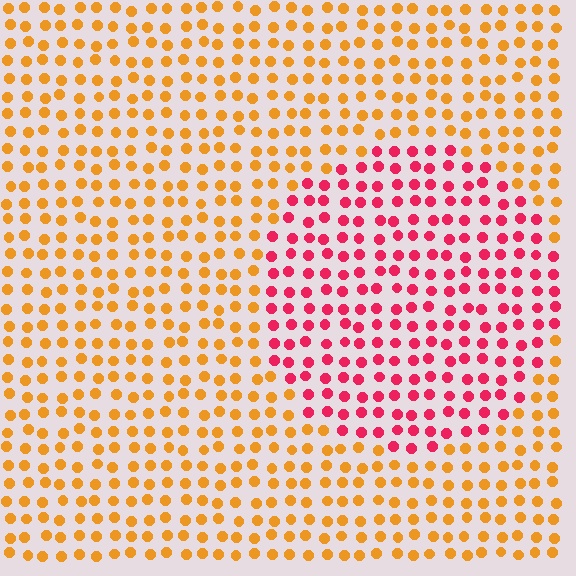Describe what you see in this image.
The image is filled with small orange elements in a uniform arrangement. A circle-shaped region is visible where the elements are tinted to a slightly different hue, forming a subtle color boundary.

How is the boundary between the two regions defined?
The boundary is defined purely by a slight shift in hue (about 53 degrees). Spacing, size, and orientation are identical on both sides.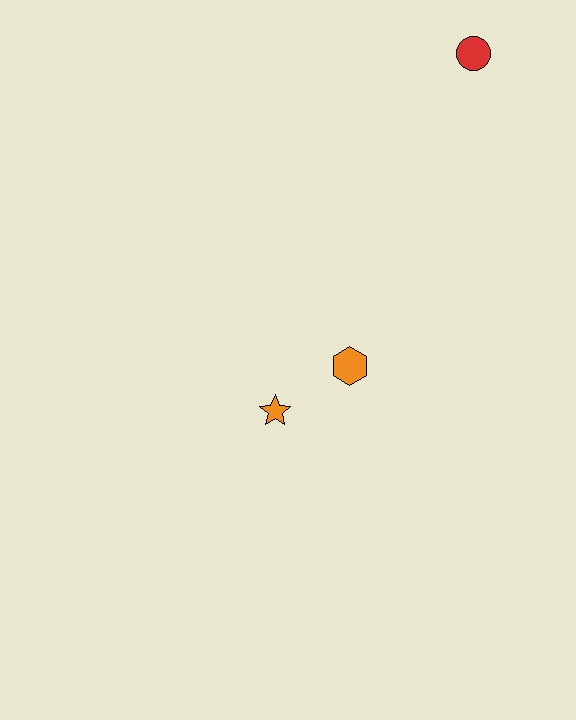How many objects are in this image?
There are 3 objects.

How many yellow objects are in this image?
There are no yellow objects.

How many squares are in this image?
There are no squares.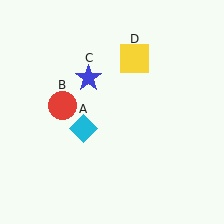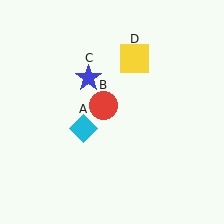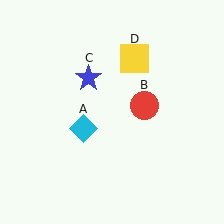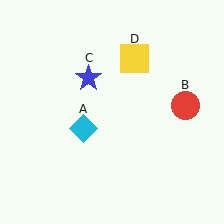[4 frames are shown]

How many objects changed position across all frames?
1 object changed position: red circle (object B).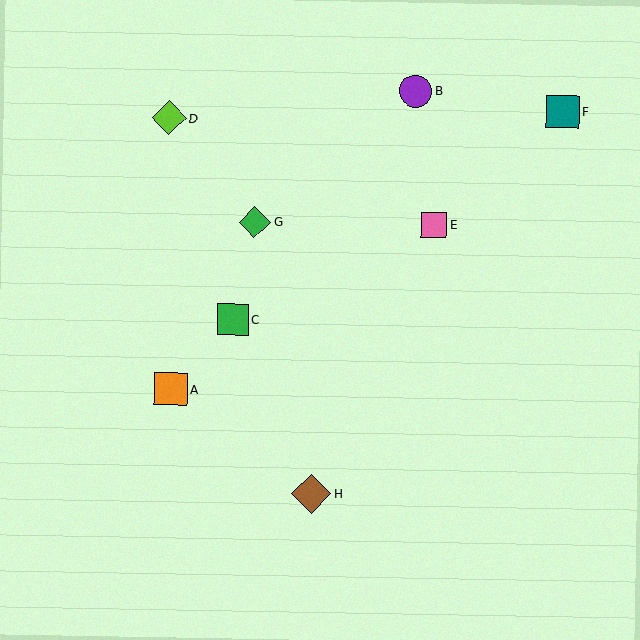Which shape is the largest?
The brown diamond (labeled H) is the largest.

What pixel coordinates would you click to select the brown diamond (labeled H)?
Click at (311, 494) to select the brown diamond H.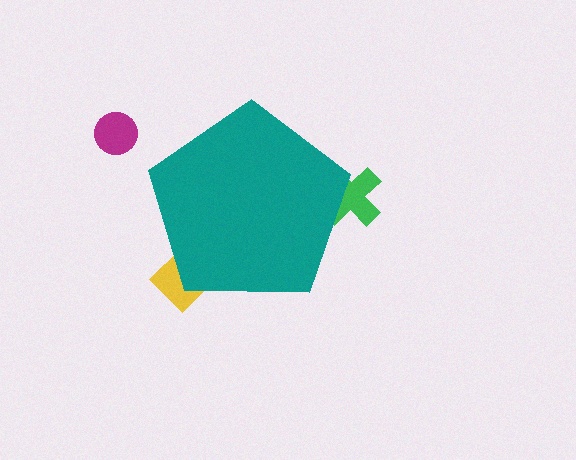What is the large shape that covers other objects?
A teal pentagon.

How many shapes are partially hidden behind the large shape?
2 shapes are partially hidden.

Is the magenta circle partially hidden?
No, the magenta circle is fully visible.